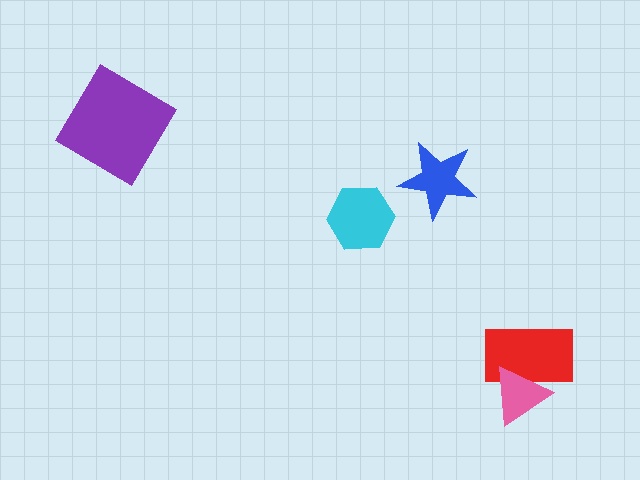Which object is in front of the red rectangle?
The pink triangle is in front of the red rectangle.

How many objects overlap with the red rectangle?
1 object overlaps with the red rectangle.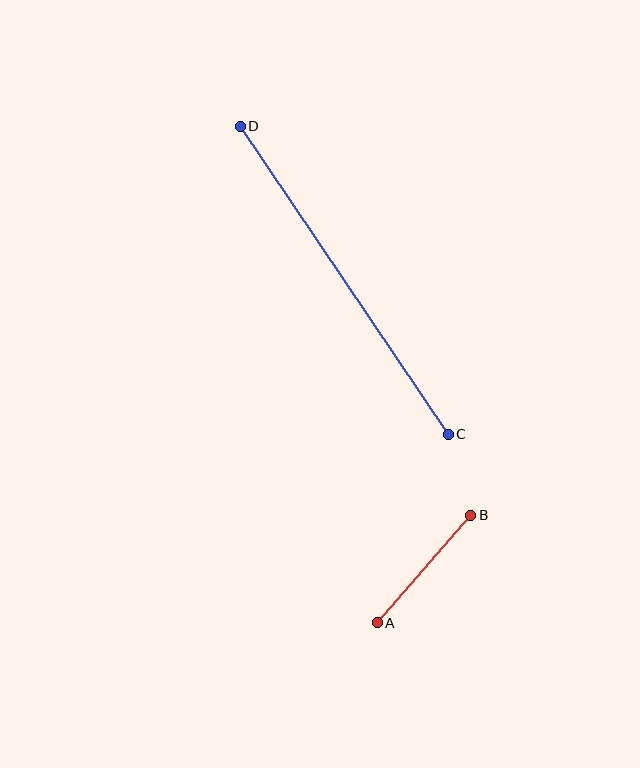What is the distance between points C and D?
The distance is approximately 371 pixels.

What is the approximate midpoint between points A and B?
The midpoint is at approximately (424, 569) pixels.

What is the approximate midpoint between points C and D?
The midpoint is at approximately (344, 280) pixels.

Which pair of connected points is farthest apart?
Points C and D are farthest apart.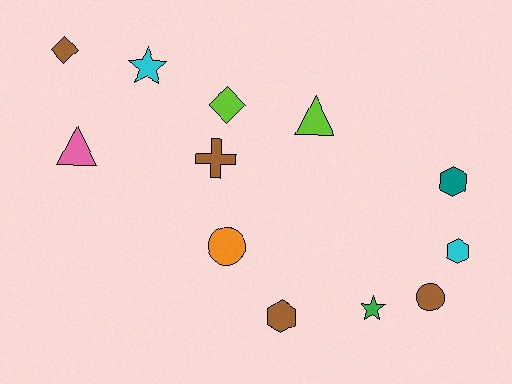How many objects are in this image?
There are 12 objects.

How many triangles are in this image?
There are 2 triangles.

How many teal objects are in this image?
There is 1 teal object.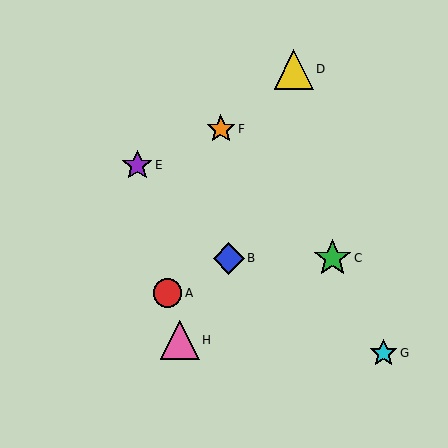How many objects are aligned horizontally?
2 objects (B, C) are aligned horizontally.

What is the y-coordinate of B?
Object B is at y≈258.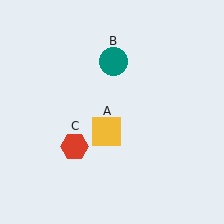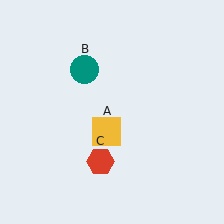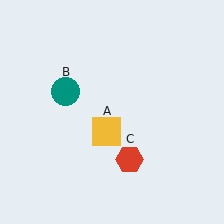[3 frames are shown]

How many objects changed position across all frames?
2 objects changed position: teal circle (object B), red hexagon (object C).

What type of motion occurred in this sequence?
The teal circle (object B), red hexagon (object C) rotated counterclockwise around the center of the scene.